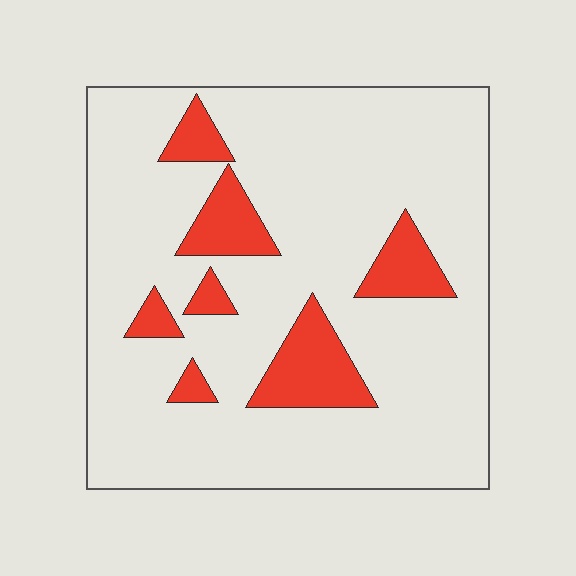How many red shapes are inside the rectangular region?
7.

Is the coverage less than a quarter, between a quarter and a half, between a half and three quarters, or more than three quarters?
Less than a quarter.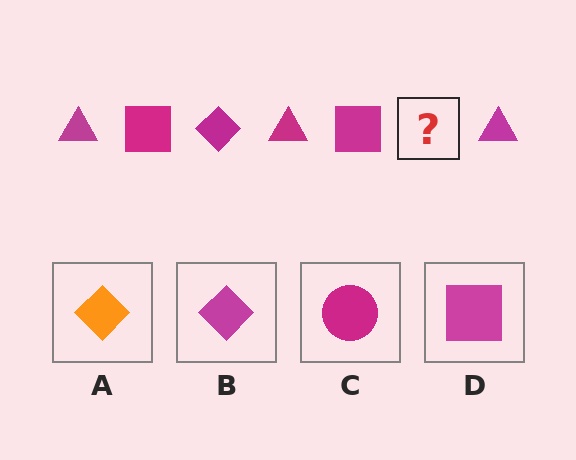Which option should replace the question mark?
Option B.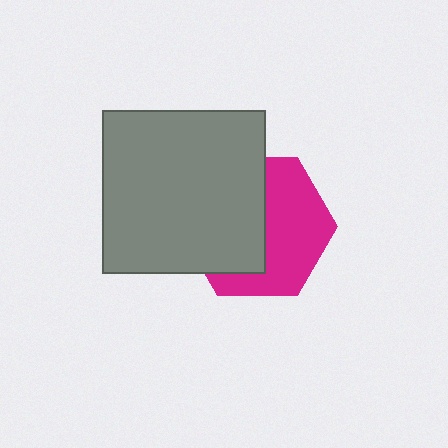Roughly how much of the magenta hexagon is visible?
About half of it is visible (roughly 51%).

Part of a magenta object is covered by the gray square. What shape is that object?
It is a hexagon.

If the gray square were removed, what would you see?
You would see the complete magenta hexagon.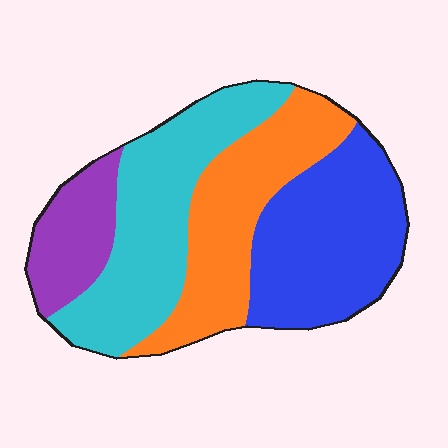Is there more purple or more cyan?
Cyan.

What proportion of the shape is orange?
Orange covers about 25% of the shape.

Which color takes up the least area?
Purple, at roughly 15%.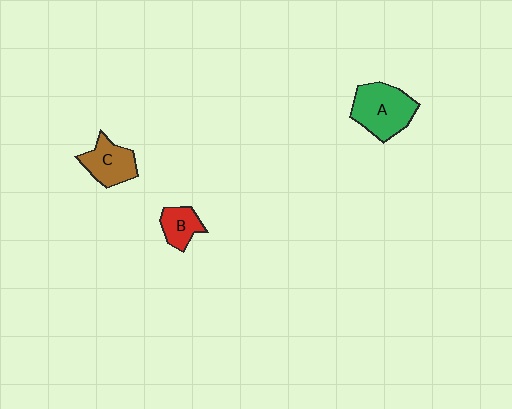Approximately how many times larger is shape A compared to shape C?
Approximately 1.4 times.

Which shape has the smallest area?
Shape B (red).